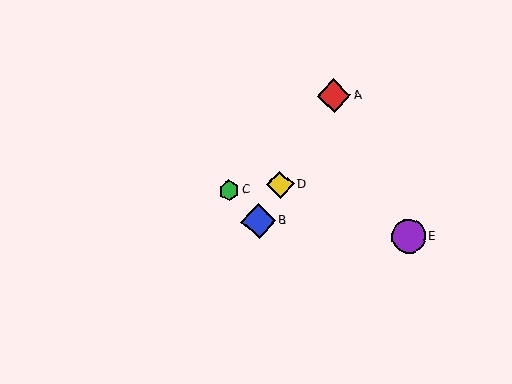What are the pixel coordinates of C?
Object C is at (229, 190).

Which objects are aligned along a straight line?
Objects A, B, D are aligned along a straight line.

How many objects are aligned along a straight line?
3 objects (A, B, D) are aligned along a straight line.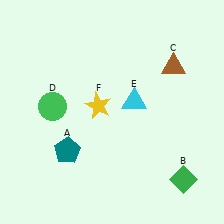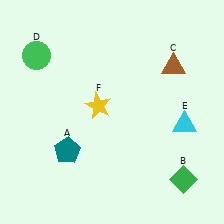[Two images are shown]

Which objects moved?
The objects that moved are: the green circle (D), the cyan triangle (E).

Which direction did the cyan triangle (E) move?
The cyan triangle (E) moved right.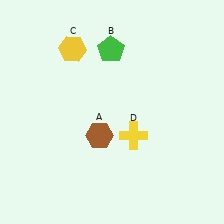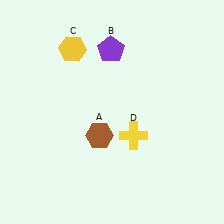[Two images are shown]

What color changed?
The pentagon (B) changed from green in Image 1 to purple in Image 2.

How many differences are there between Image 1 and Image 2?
There is 1 difference between the two images.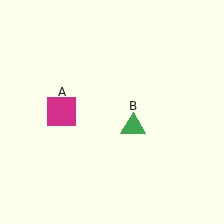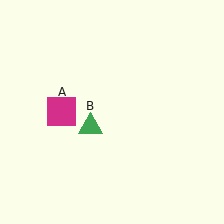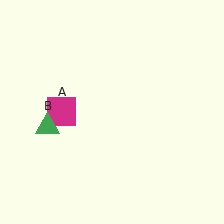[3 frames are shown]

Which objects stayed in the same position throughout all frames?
Magenta square (object A) remained stationary.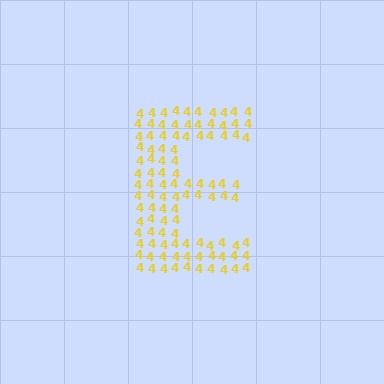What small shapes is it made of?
It is made of small digit 4's.